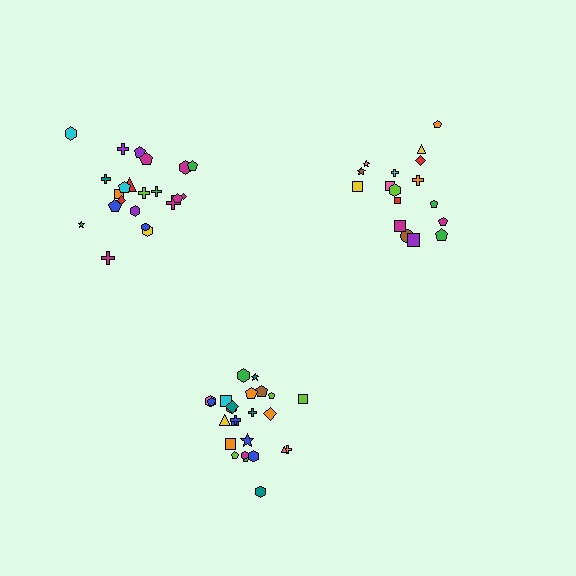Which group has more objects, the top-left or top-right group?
The top-left group.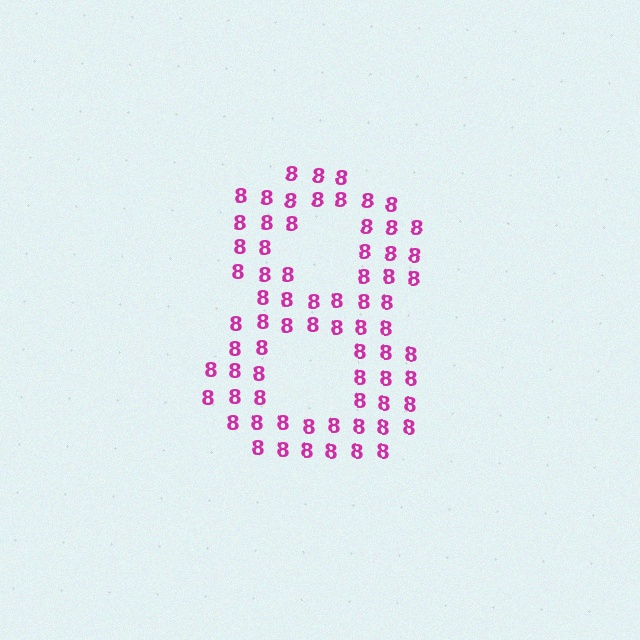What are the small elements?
The small elements are digit 8's.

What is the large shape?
The large shape is the digit 8.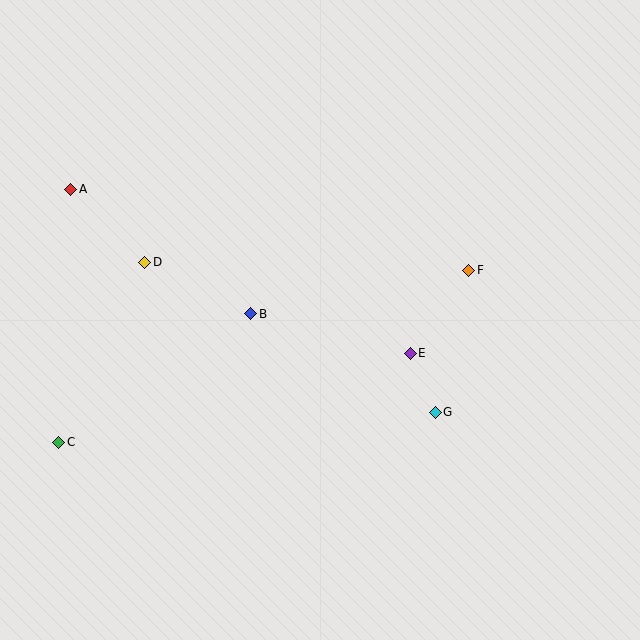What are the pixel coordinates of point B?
Point B is at (251, 314).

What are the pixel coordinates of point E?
Point E is at (410, 353).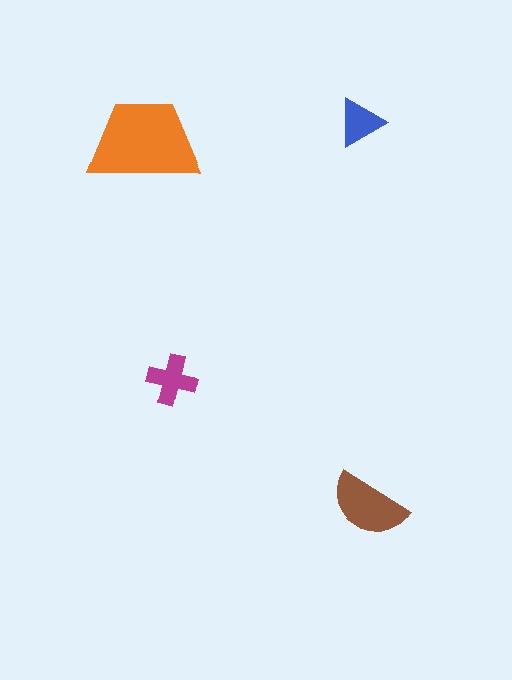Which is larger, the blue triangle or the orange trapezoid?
The orange trapezoid.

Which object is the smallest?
The blue triangle.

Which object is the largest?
The orange trapezoid.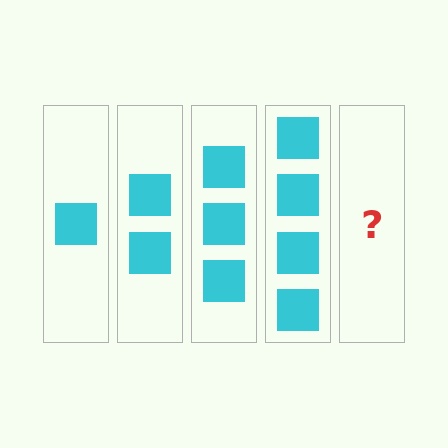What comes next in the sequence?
The next element should be 5 squares.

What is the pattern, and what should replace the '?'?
The pattern is that each step adds one more square. The '?' should be 5 squares.